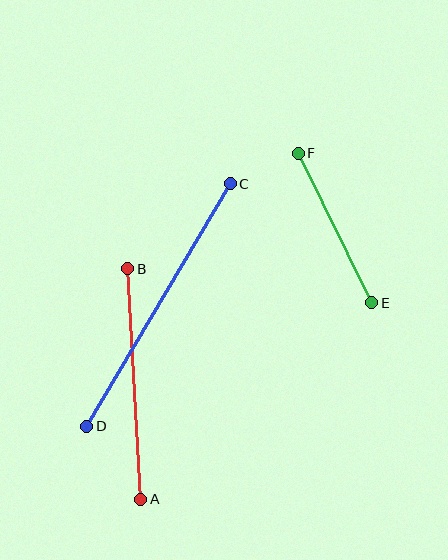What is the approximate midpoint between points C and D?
The midpoint is at approximately (159, 305) pixels.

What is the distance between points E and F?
The distance is approximately 166 pixels.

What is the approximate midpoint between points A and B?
The midpoint is at approximately (134, 384) pixels.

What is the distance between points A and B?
The distance is approximately 231 pixels.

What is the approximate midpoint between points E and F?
The midpoint is at approximately (335, 228) pixels.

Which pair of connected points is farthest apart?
Points C and D are farthest apart.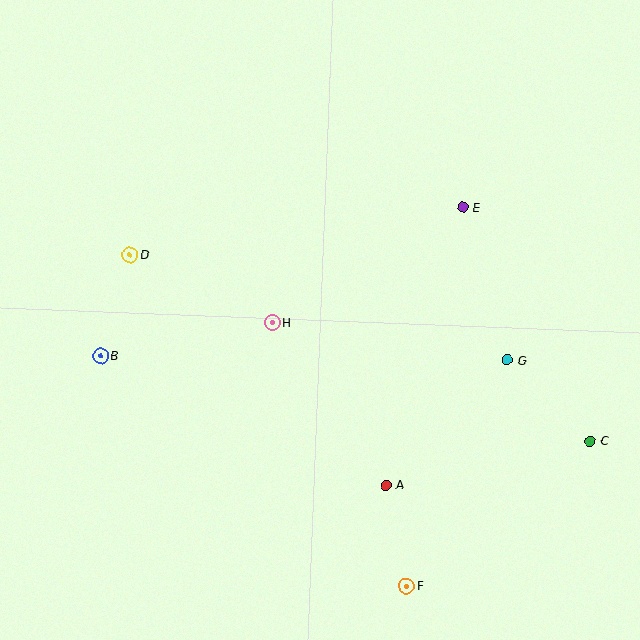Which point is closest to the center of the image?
Point H at (272, 322) is closest to the center.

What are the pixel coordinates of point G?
Point G is at (507, 360).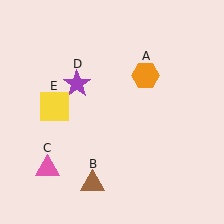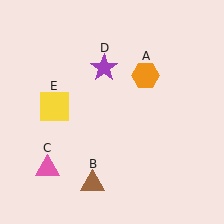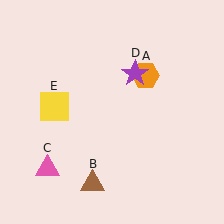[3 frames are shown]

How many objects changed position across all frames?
1 object changed position: purple star (object D).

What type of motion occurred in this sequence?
The purple star (object D) rotated clockwise around the center of the scene.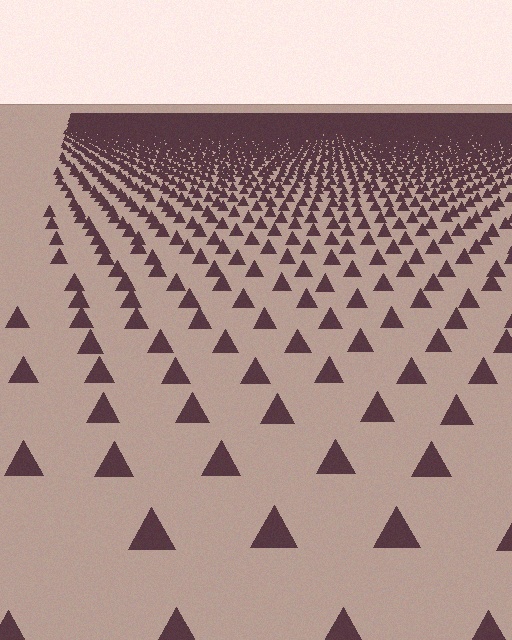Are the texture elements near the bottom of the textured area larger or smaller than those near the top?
Larger. Near the bottom, elements are closer to the viewer and appear at a bigger on-screen size.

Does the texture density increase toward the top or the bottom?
Density increases toward the top.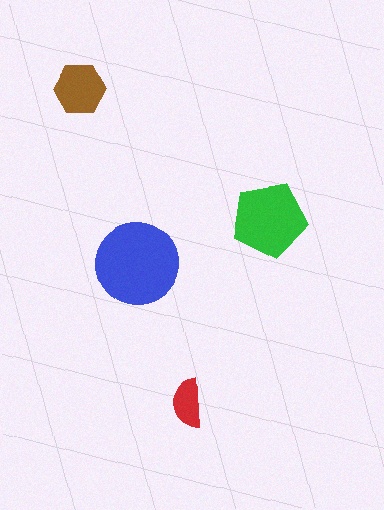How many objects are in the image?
There are 4 objects in the image.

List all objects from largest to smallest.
The blue circle, the green pentagon, the brown hexagon, the red semicircle.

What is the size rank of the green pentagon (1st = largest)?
2nd.